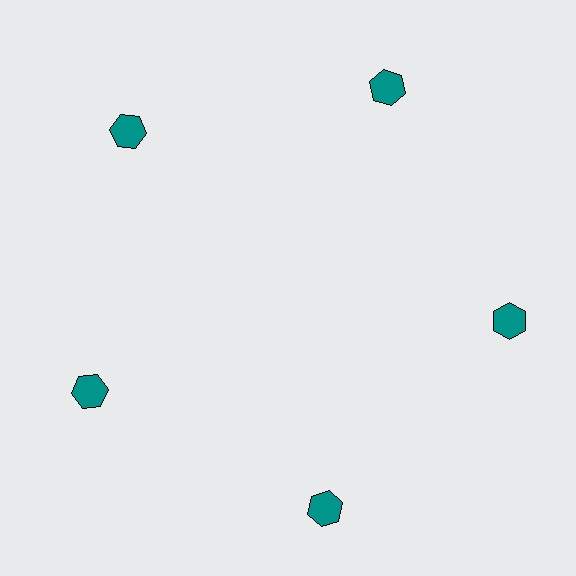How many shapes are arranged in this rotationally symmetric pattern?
There are 5 shapes, arranged in 5 groups of 1.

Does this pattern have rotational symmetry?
Yes, this pattern has 5-fold rotational symmetry. It looks the same after rotating 72 degrees around the center.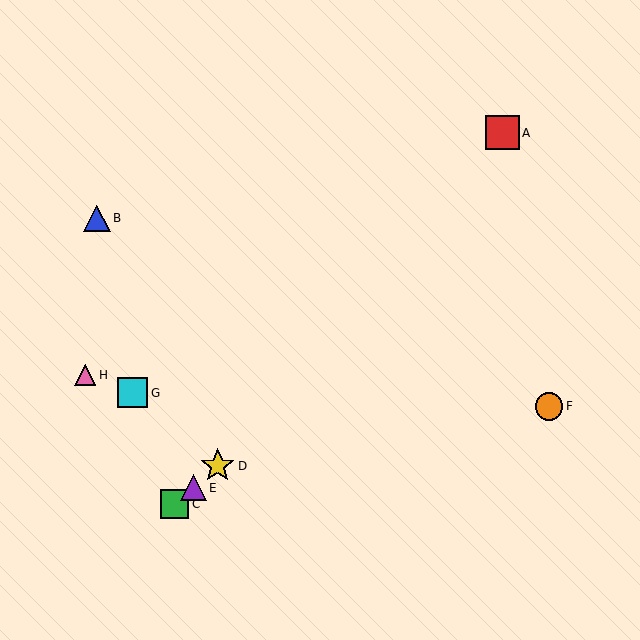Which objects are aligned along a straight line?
Objects C, D, E are aligned along a straight line.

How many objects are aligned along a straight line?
3 objects (C, D, E) are aligned along a straight line.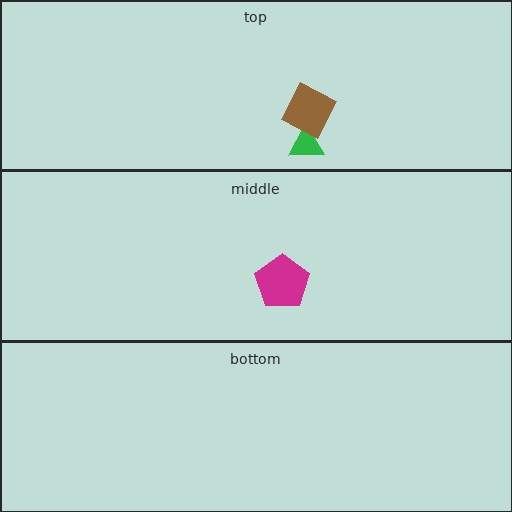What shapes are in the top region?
The green triangle, the brown diamond.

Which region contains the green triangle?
The top region.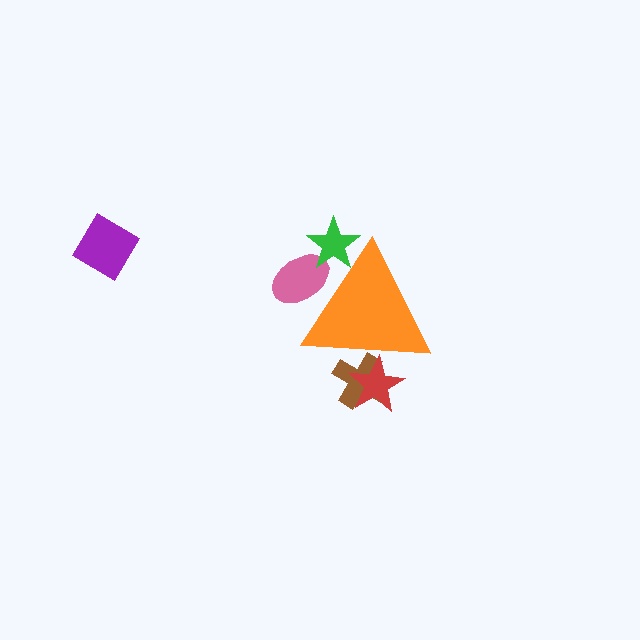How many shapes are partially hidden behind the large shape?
4 shapes are partially hidden.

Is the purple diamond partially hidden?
No, the purple diamond is fully visible.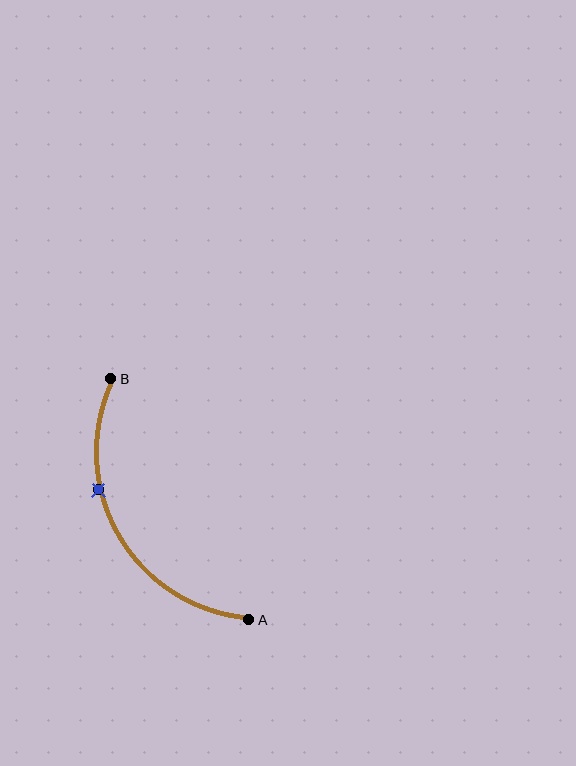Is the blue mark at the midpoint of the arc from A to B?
No. The blue mark lies on the arc but is closer to endpoint B. The arc midpoint would be at the point on the curve equidistant along the arc from both A and B.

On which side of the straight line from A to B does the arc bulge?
The arc bulges to the left of the straight line connecting A and B.